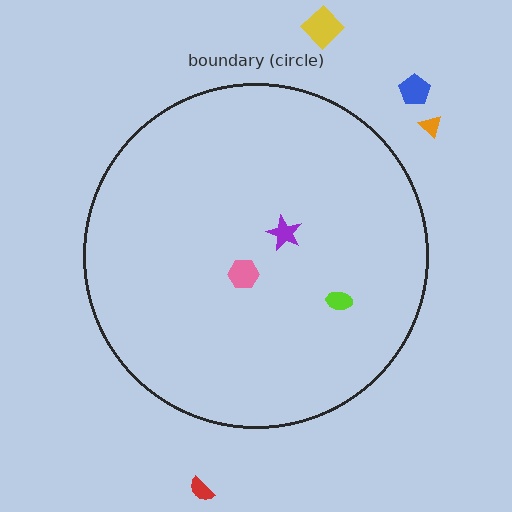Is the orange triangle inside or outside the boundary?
Outside.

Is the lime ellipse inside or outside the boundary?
Inside.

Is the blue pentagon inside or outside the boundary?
Outside.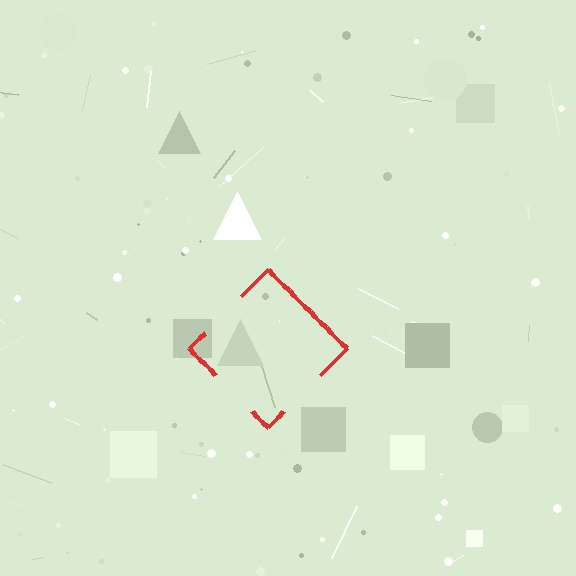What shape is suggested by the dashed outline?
The dashed outline suggests a diamond.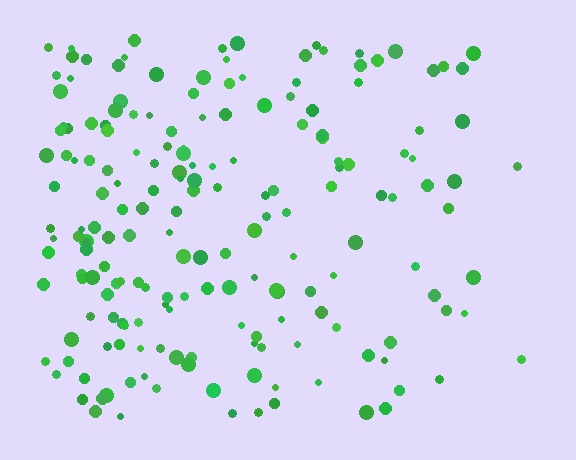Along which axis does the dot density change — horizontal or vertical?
Horizontal.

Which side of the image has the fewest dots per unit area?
The right.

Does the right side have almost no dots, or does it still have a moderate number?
Still a moderate number, just noticeably fewer than the left.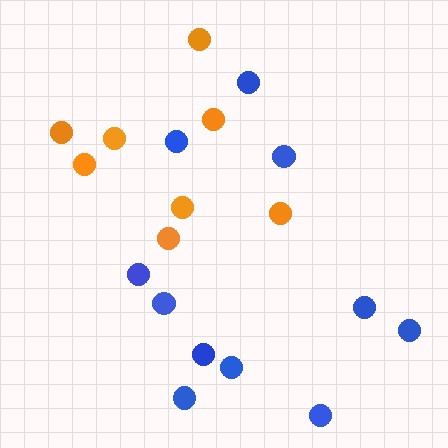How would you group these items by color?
There are 2 groups: one group of blue circles (11) and one group of orange circles (8).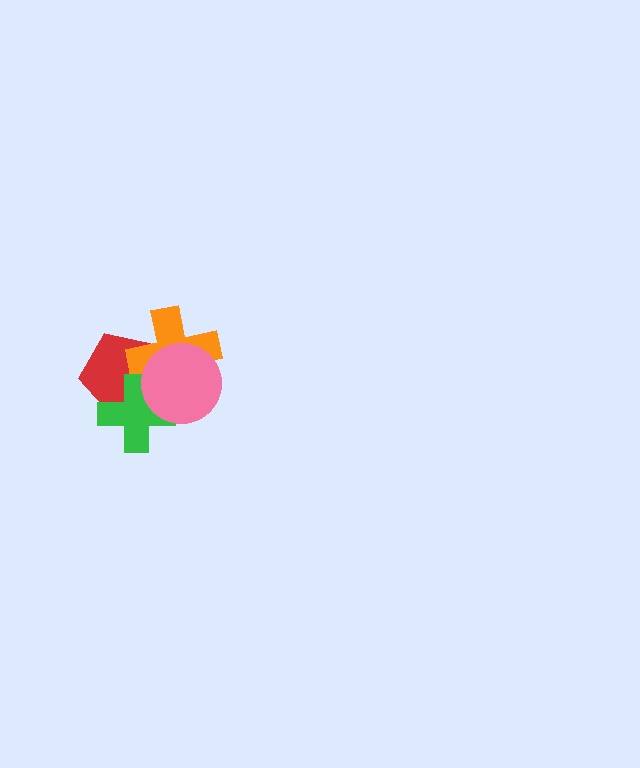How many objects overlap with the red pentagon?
3 objects overlap with the red pentagon.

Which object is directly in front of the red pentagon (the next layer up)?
The orange cross is directly in front of the red pentagon.